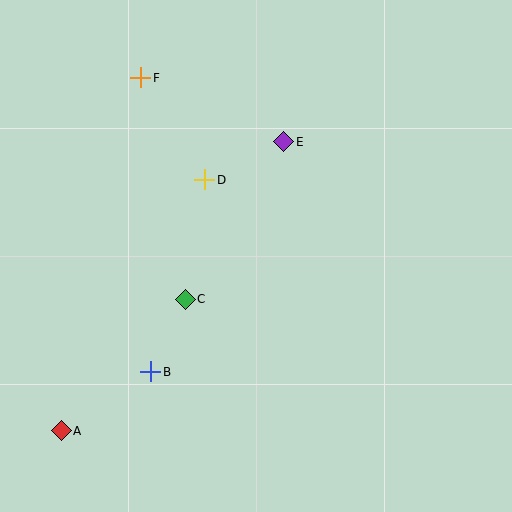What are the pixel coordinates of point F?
Point F is at (141, 78).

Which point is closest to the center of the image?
Point C at (185, 299) is closest to the center.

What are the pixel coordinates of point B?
Point B is at (151, 372).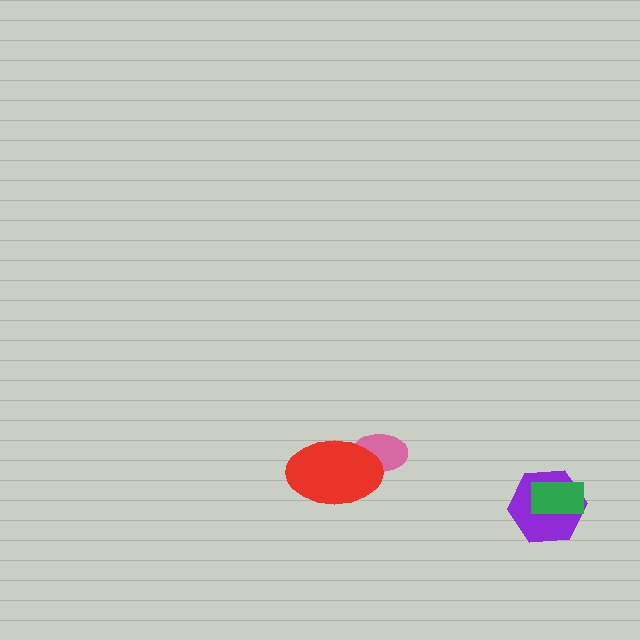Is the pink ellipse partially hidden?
Yes, it is partially covered by another shape.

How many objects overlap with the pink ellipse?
1 object overlaps with the pink ellipse.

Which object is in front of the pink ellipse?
The red ellipse is in front of the pink ellipse.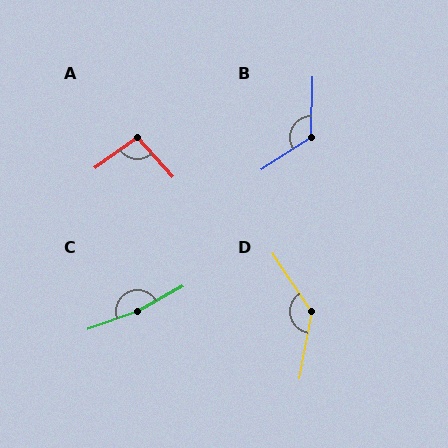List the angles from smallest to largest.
A (96°), B (124°), D (136°), C (170°).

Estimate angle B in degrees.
Approximately 124 degrees.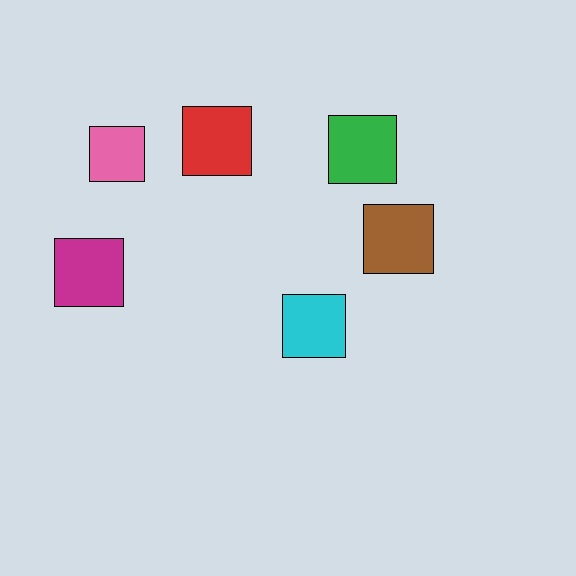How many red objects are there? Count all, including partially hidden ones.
There is 1 red object.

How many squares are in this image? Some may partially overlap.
There are 6 squares.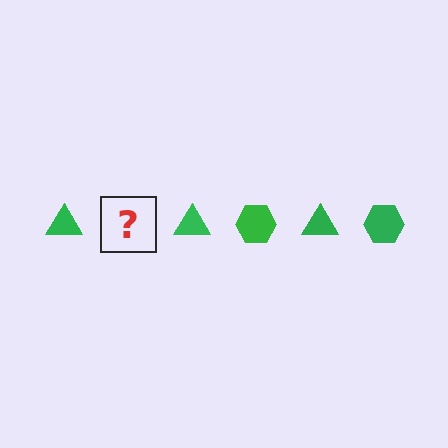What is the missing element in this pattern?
The missing element is a green hexagon.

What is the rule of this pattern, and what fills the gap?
The rule is that the pattern cycles through triangle, hexagon shapes in green. The gap should be filled with a green hexagon.